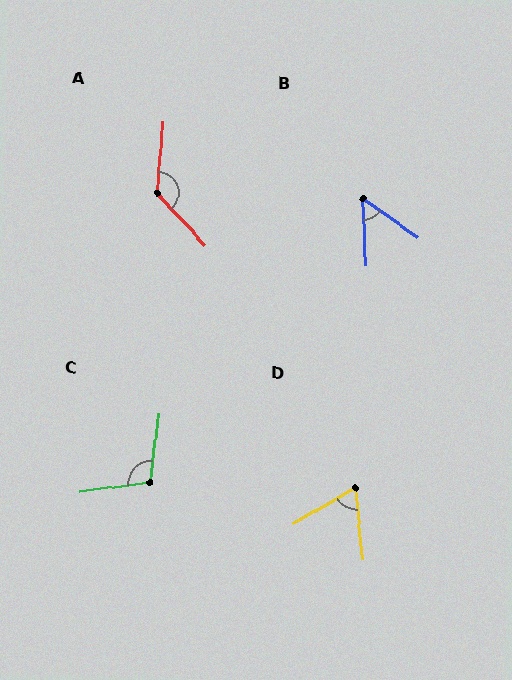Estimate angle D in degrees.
Approximately 66 degrees.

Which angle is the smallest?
B, at approximately 52 degrees.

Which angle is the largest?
A, at approximately 133 degrees.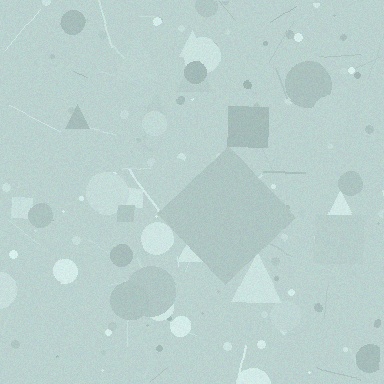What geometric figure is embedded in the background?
A diamond is embedded in the background.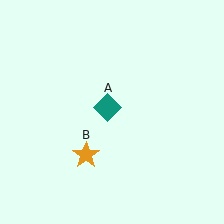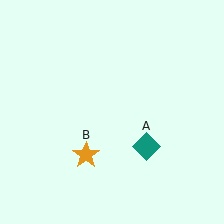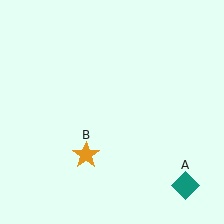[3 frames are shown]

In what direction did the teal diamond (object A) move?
The teal diamond (object A) moved down and to the right.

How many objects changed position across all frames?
1 object changed position: teal diamond (object A).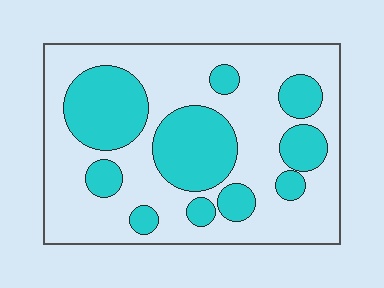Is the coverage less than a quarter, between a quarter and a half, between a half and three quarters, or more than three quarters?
Between a quarter and a half.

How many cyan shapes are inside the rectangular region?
10.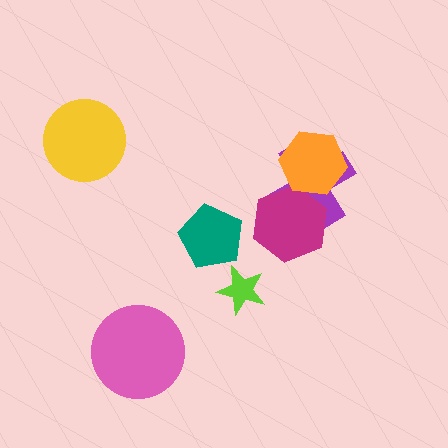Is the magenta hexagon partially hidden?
Yes, it is partially covered by another shape.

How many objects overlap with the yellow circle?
0 objects overlap with the yellow circle.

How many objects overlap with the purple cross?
2 objects overlap with the purple cross.